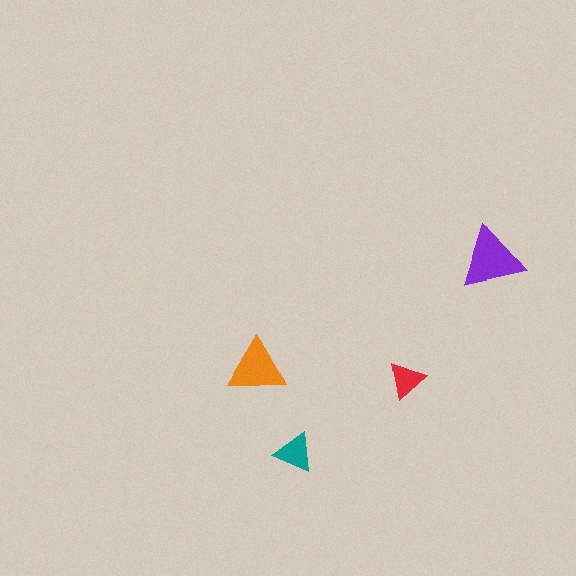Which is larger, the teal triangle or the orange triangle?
The orange one.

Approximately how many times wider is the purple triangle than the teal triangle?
About 1.5 times wider.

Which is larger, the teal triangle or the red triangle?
The teal one.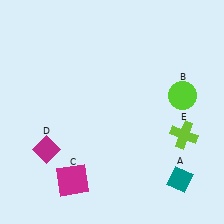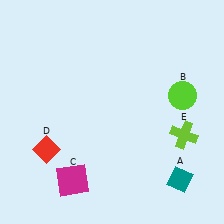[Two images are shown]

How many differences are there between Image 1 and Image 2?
There is 1 difference between the two images.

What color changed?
The diamond (D) changed from magenta in Image 1 to red in Image 2.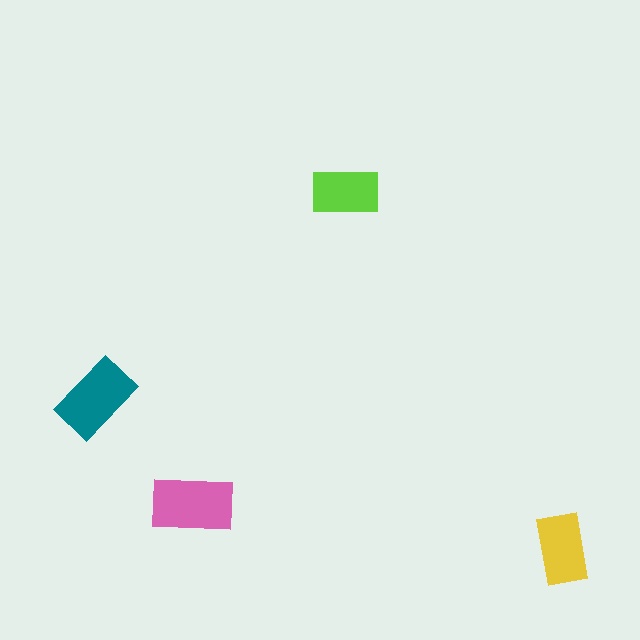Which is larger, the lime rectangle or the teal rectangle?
The teal one.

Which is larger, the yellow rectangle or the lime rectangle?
The yellow one.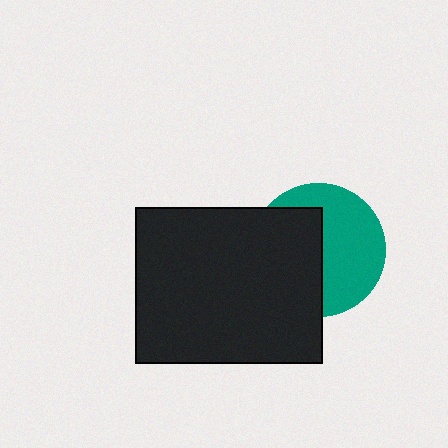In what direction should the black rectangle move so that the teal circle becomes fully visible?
The black rectangle should move left. That is the shortest direction to clear the overlap and leave the teal circle fully visible.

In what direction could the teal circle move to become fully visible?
The teal circle could move right. That would shift it out from behind the black rectangle entirely.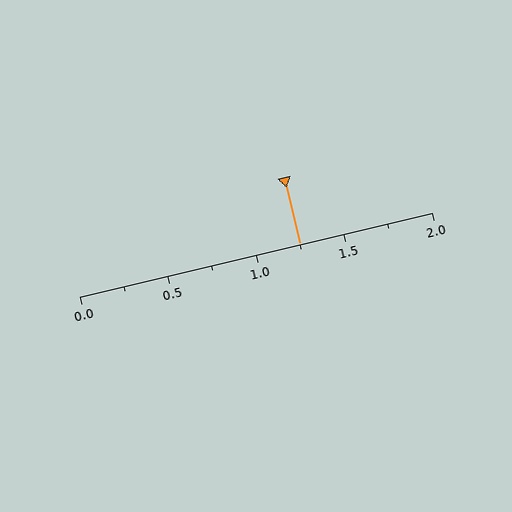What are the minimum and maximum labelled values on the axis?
The axis runs from 0.0 to 2.0.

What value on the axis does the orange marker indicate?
The marker indicates approximately 1.25.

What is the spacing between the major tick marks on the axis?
The major ticks are spaced 0.5 apart.